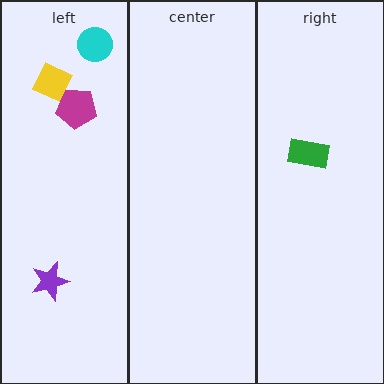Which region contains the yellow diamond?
The left region.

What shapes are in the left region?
The cyan circle, the magenta pentagon, the purple star, the yellow diamond.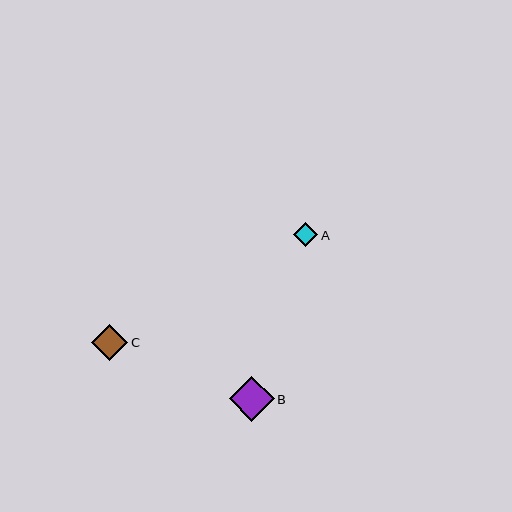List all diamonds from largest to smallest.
From largest to smallest: B, C, A.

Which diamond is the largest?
Diamond B is the largest with a size of approximately 45 pixels.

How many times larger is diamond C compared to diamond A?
Diamond C is approximately 1.5 times the size of diamond A.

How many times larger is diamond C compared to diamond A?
Diamond C is approximately 1.5 times the size of diamond A.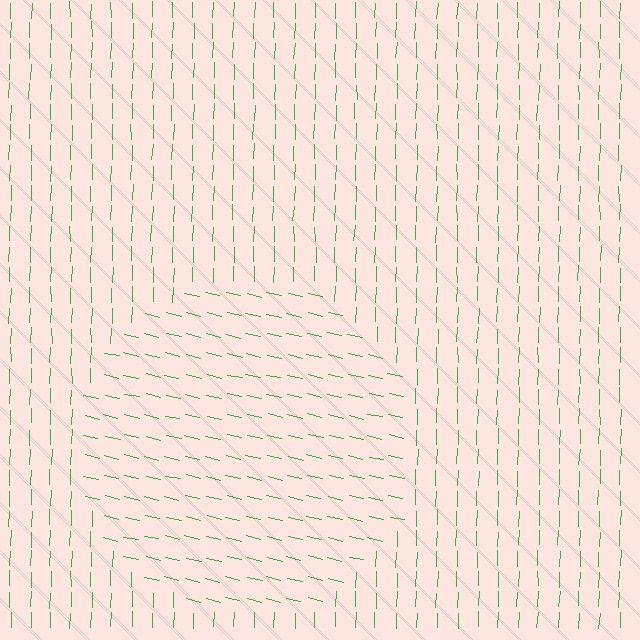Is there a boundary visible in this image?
Yes, there is a texture boundary formed by a change in line orientation.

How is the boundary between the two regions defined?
The boundary is defined purely by a change in line orientation (approximately 79 degrees difference). All lines are the same color and thickness.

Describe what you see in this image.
The image is filled with small green line segments. A circle region in the image has lines oriented differently from the surrounding lines, creating a visible texture boundary.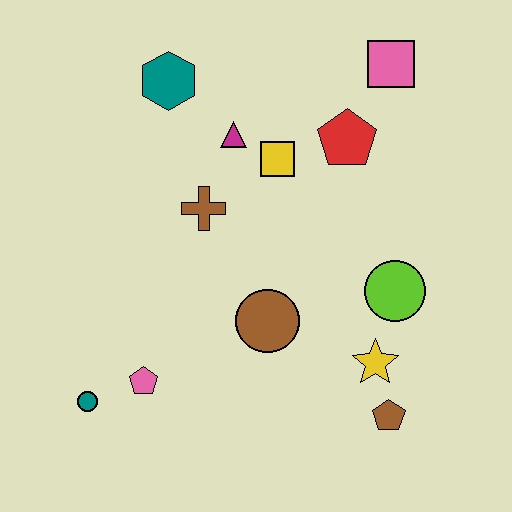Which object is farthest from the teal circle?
The pink square is farthest from the teal circle.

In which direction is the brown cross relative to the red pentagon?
The brown cross is to the left of the red pentagon.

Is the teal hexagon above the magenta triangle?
Yes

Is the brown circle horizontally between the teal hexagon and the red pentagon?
Yes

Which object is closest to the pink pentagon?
The teal circle is closest to the pink pentagon.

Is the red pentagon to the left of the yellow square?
No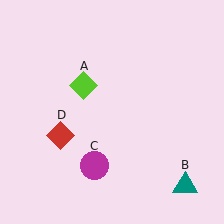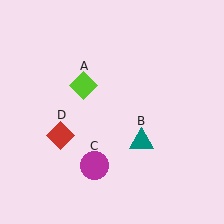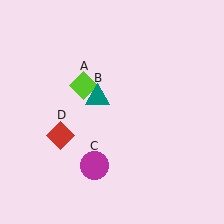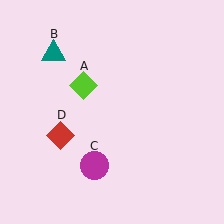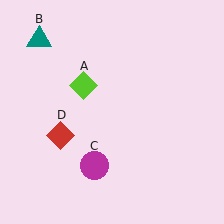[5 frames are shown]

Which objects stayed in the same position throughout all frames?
Lime diamond (object A) and magenta circle (object C) and red diamond (object D) remained stationary.